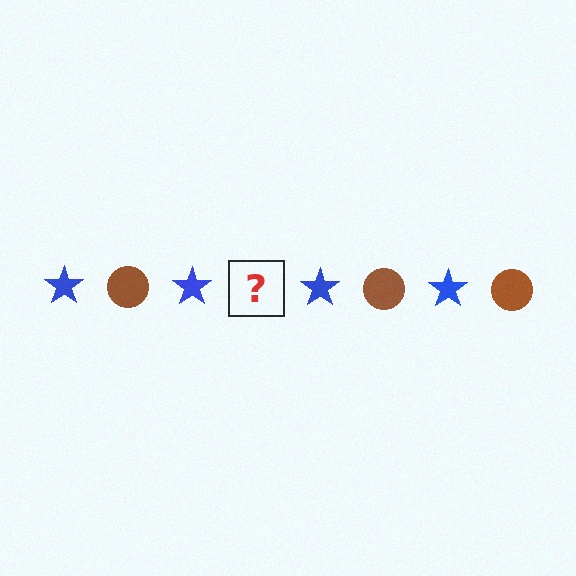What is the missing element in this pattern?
The missing element is a brown circle.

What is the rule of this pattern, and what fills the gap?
The rule is that the pattern alternates between blue star and brown circle. The gap should be filled with a brown circle.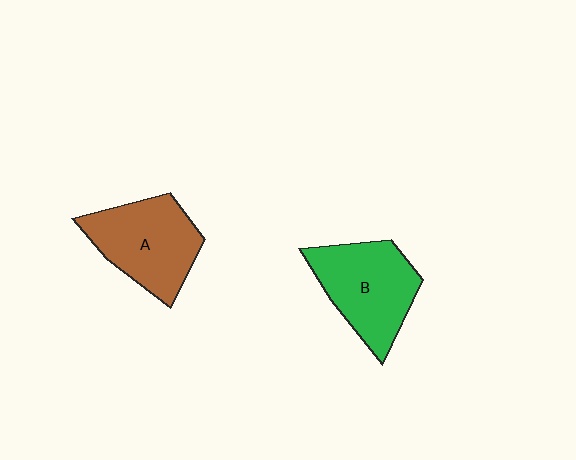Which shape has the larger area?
Shape B (green).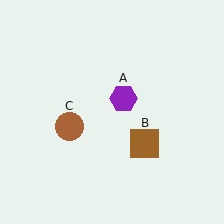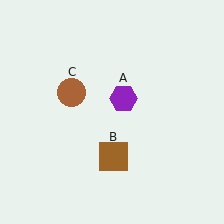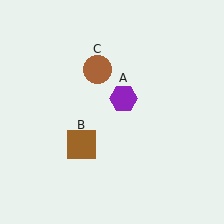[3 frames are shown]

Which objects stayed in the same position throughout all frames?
Purple hexagon (object A) remained stationary.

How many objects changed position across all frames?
2 objects changed position: brown square (object B), brown circle (object C).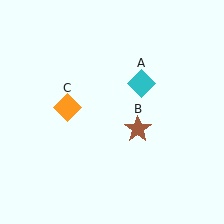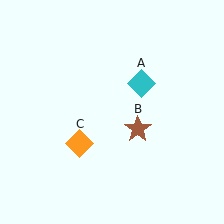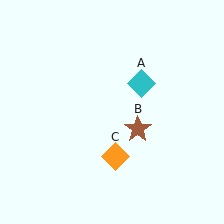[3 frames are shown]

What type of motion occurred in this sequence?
The orange diamond (object C) rotated counterclockwise around the center of the scene.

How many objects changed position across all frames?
1 object changed position: orange diamond (object C).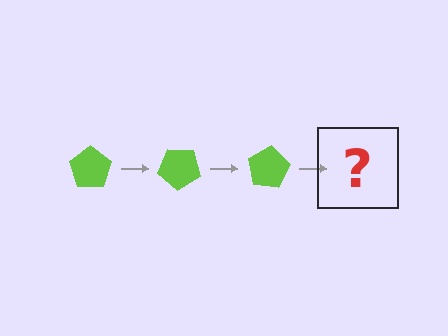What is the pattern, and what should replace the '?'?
The pattern is that the pentagon rotates 40 degrees each step. The '?' should be a lime pentagon rotated 120 degrees.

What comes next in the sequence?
The next element should be a lime pentagon rotated 120 degrees.